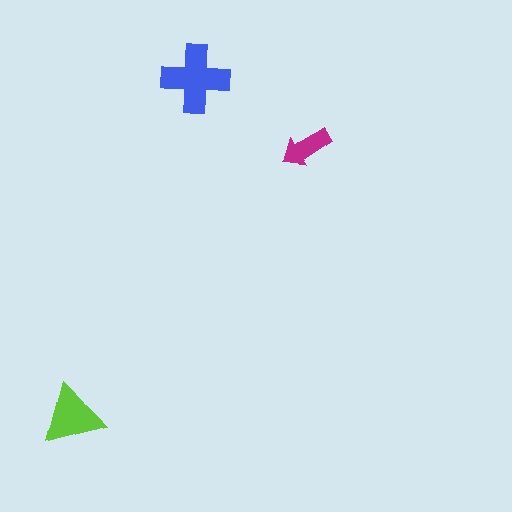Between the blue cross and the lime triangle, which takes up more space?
The blue cross.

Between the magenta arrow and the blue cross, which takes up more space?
The blue cross.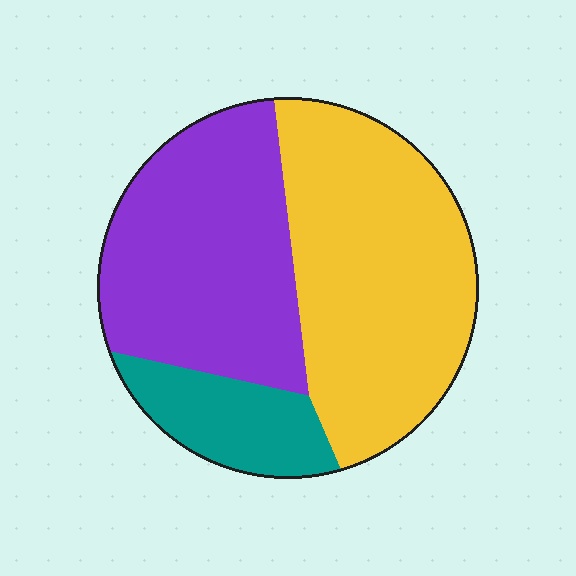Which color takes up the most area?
Yellow, at roughly 45%.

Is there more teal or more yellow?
Yellow.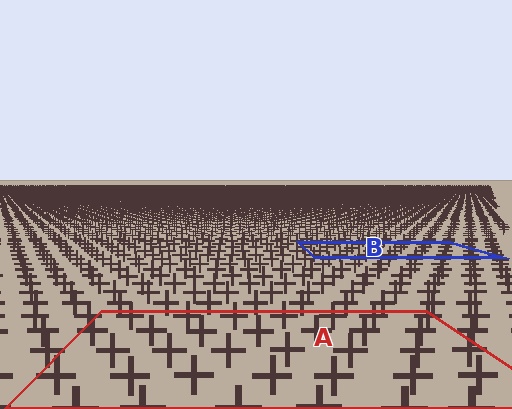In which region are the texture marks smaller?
The texture marks are smaller in region B, because it is farther away.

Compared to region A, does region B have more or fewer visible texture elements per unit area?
Region B has more texture elements per unit area — they are packed more densely because it is farther away.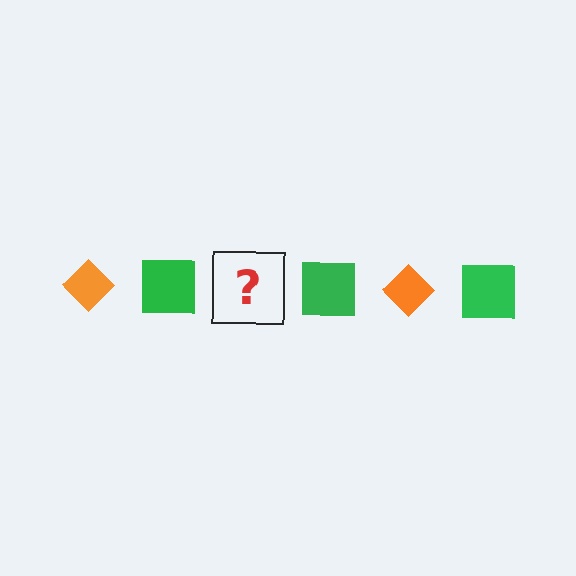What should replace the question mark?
The question mark should be replaced with an orange diamond.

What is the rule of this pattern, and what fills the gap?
The rule is that the pattern alternates between orange diamond and green square. The gap should be filled with an orange diamond.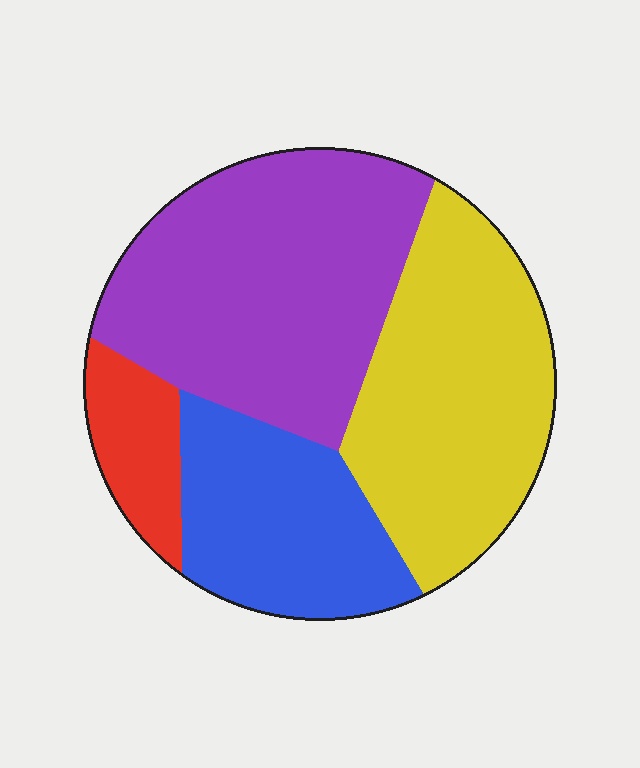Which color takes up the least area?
Red, at roughly 10%.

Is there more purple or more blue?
Purple.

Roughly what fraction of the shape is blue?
Blue covers around 20% of the shape.